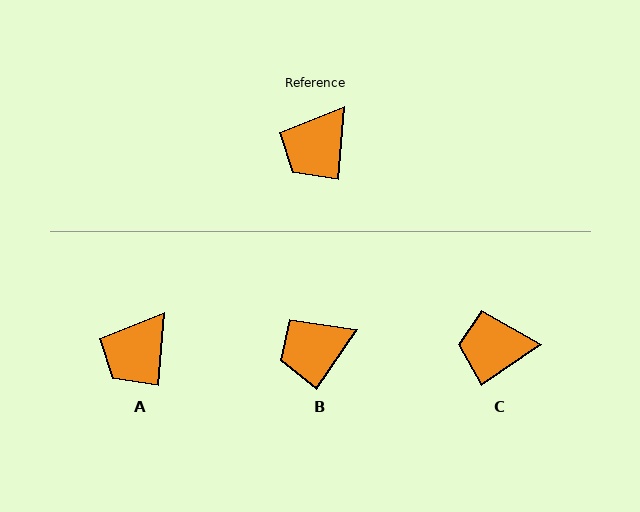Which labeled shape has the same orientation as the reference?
A.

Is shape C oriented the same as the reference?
No, it is off by about 52 degrees.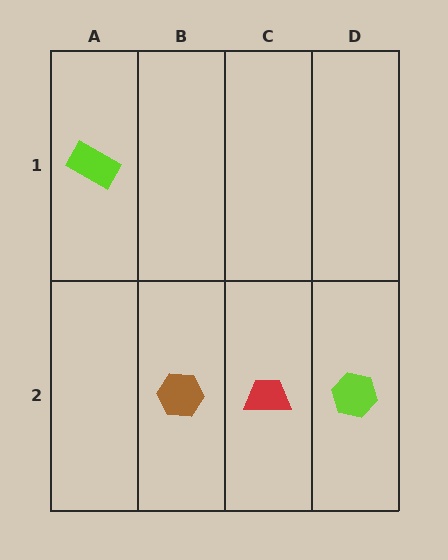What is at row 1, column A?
A lime rectangle.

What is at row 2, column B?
A brown hexagon.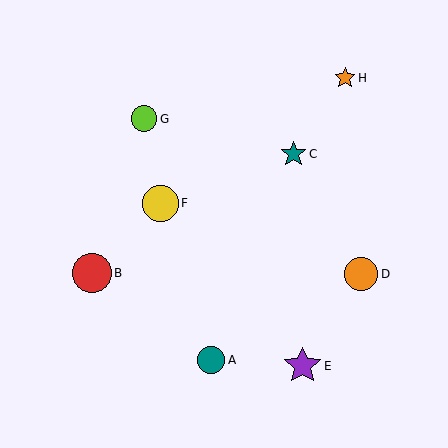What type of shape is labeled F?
Shape F is a yellow circle.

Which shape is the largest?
The red circle (labeled B) is the largest.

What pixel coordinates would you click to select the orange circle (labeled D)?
Click at (361, 274) to select the orange circle D.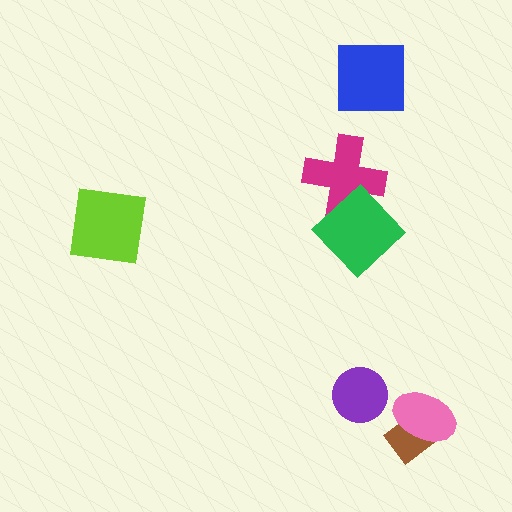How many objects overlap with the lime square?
0 objects overlap with the lime square.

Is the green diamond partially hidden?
No, no other shape covers it.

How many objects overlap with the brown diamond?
1 object overlaps with the brown diamond.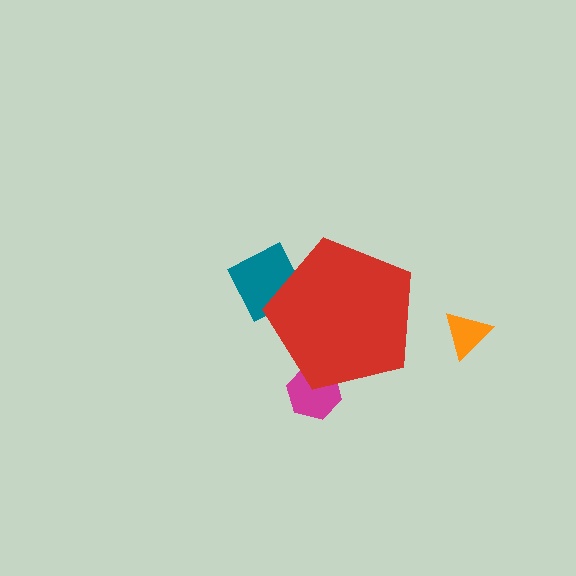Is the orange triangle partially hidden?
No, the orange triangle is fully visible.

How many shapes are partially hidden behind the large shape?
2 shapes are partially hidden.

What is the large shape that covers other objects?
A red pentagon.